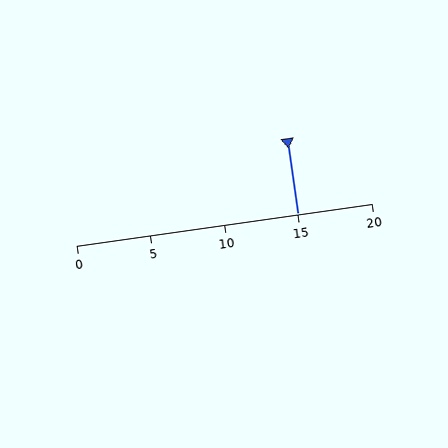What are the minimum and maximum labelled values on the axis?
The axis runs from 0 to 20.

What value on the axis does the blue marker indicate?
The marker indicates approximately 15.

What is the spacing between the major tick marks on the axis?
The major ticks are spaced 5 apart.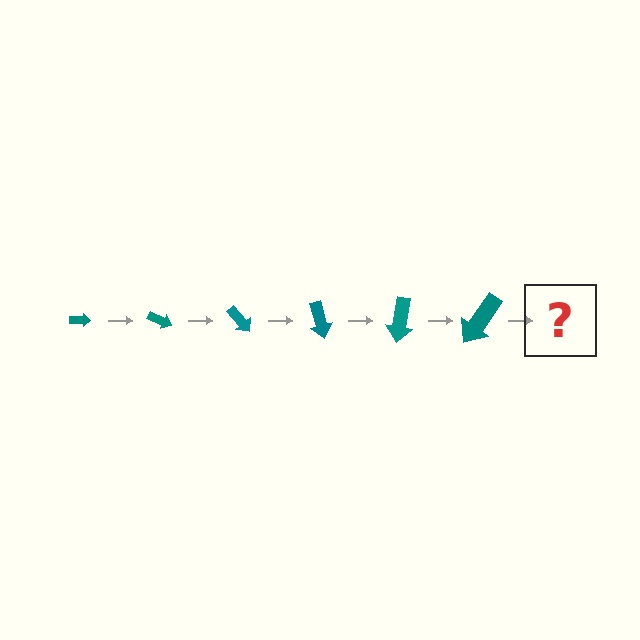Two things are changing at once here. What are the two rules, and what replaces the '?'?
The two rules are that the arrow grows larger each step and it rotates 25 degrees each step. The '?' should be an arrow, larger than the previous one and rotated 150 degrees from the start.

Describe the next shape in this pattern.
It should be an arrow, larger than the previous one and rotated 150 degrees from the start.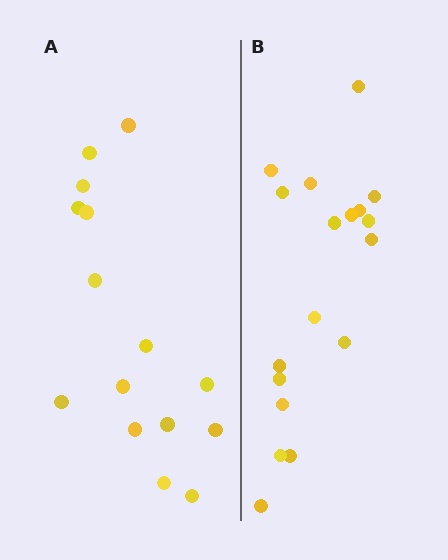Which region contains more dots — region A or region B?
Region B (the right region) has more dots.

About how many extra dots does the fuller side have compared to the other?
Region B has just a few more — roughly 2 or 3 more dots than region A.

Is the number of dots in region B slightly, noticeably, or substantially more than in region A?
Region B has only slightly more — the two regions are fairly close. The ratio is roughly 1.2 to 1.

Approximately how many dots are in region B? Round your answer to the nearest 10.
About 20 dots. (The exact count is 18, which rounds to 20.)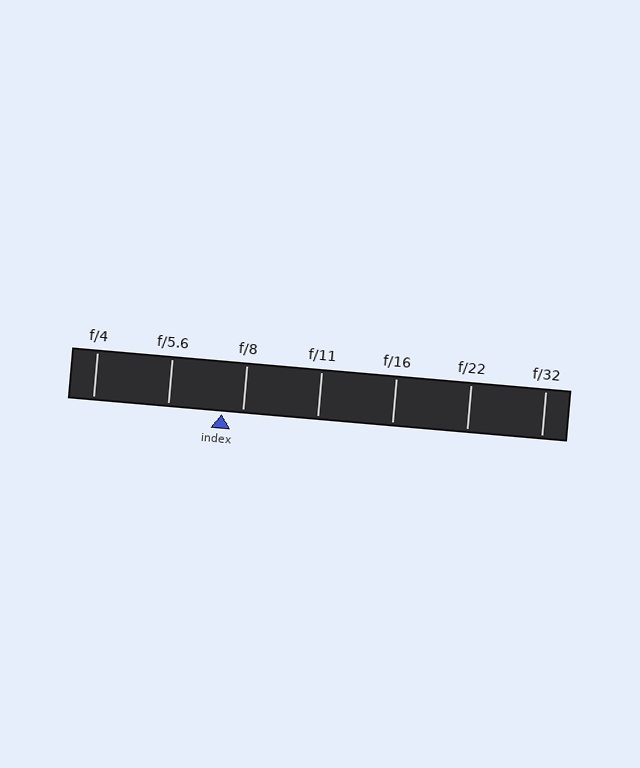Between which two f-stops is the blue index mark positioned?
The index mark is between f/5.6 and f/8.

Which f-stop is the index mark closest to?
The index mark is closest to f/8.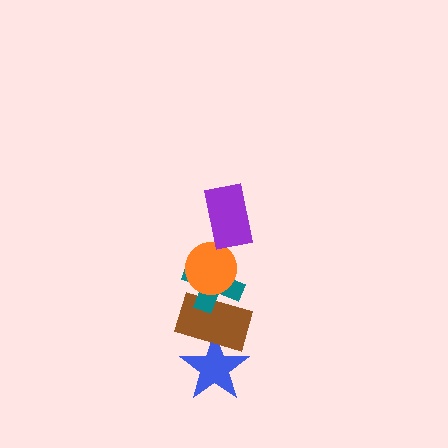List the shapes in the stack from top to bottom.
From top to bottom: the purple rectangle, the orange circle, the teal cross, the brown rectangle, the blue star.